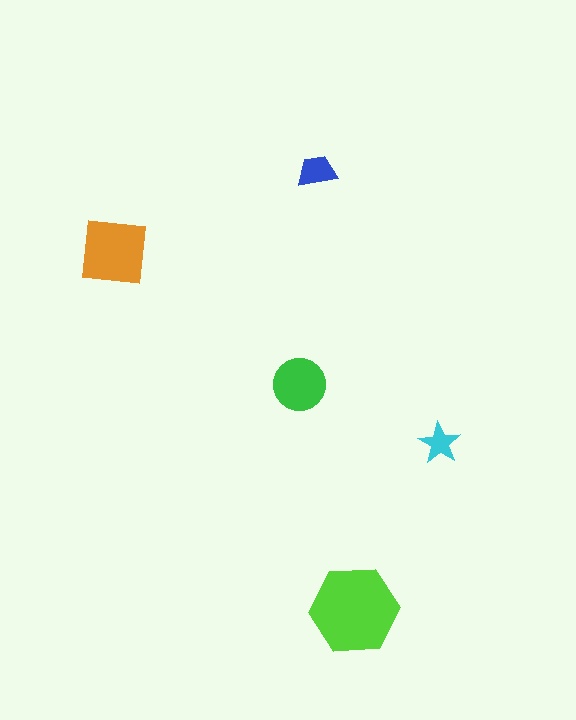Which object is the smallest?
The cyan star.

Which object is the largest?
The lime hexagon.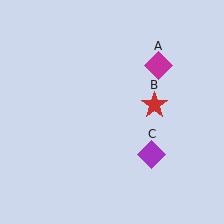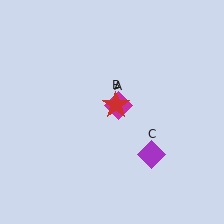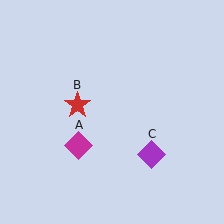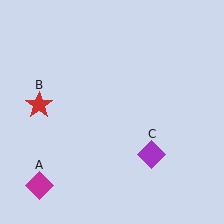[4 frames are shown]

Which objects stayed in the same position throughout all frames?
Purple diamond (object C) remained stationary.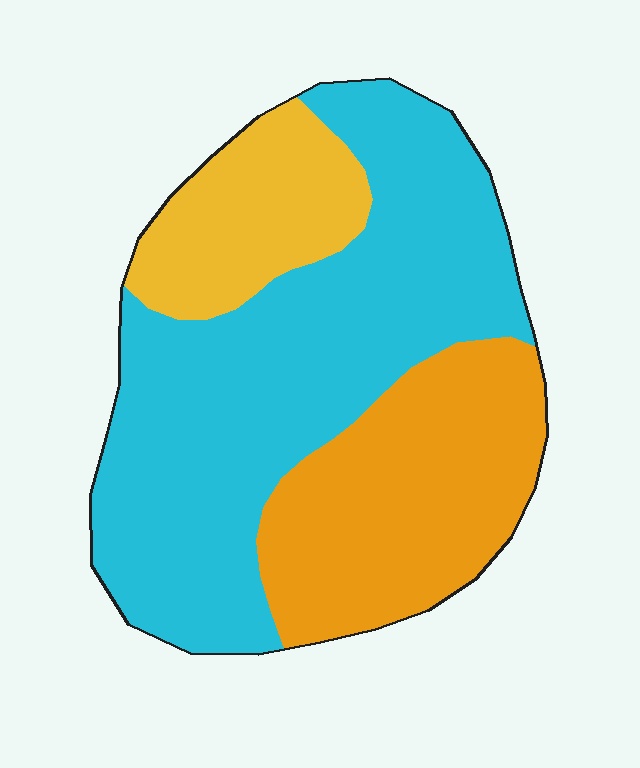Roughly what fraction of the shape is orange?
Orange covers roughly 30% of the shape.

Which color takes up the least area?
Yellow, at roughly 15%.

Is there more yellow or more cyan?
Cyan.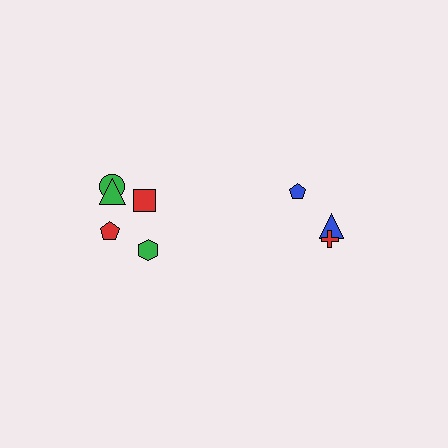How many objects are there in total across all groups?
There are 8 objects.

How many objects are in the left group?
There are 5 objects.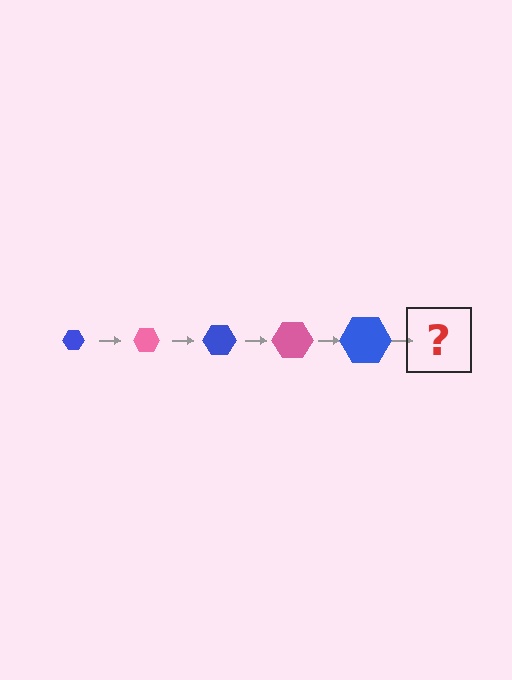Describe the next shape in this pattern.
It should be a pink hexagon, larger than the previous one.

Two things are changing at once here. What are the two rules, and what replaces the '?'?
The two rules are that the hexagon grows larger each step and the color cycles through blue and pink. The '?' should be a pink hexagon, larger than the previous one.